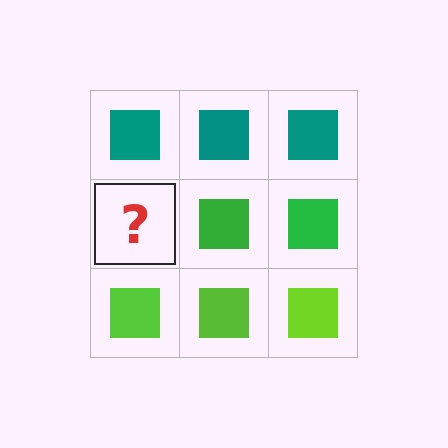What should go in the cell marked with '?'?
The missing cell should contain a green square.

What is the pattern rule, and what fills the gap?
The rule is that each row has a consistent color. The gap should be filled with a green square.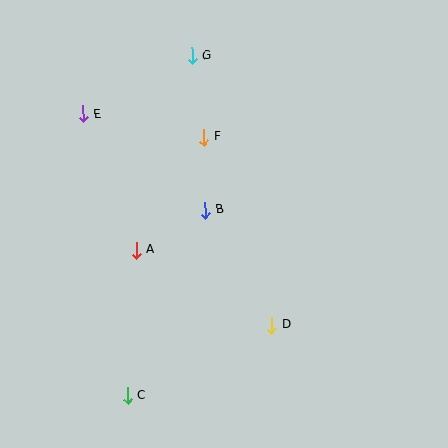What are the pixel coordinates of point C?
Point C is at (127, 396).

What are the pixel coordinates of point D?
Point D is at (272, 325).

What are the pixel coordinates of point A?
Point A is at (136, 250).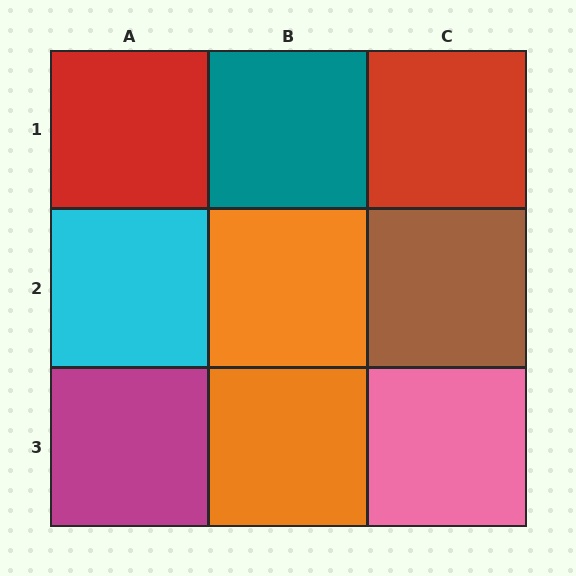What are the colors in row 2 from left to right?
Cyan, orange, brown.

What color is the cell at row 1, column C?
Red.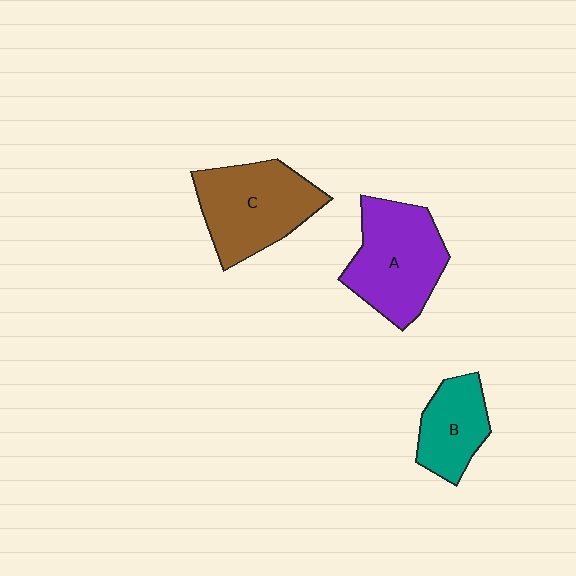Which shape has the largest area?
Shape A (purple).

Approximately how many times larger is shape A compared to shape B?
Approximately 1.6 times.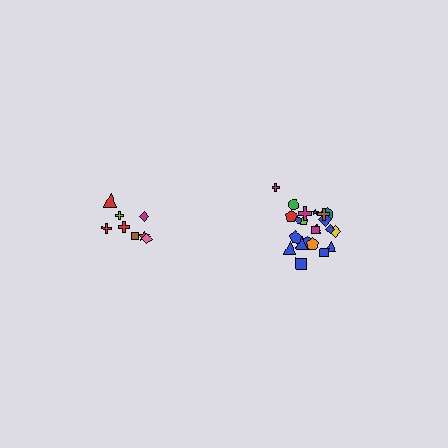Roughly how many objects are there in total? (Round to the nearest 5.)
Roughly 35 objects in total.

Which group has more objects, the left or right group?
The right group.